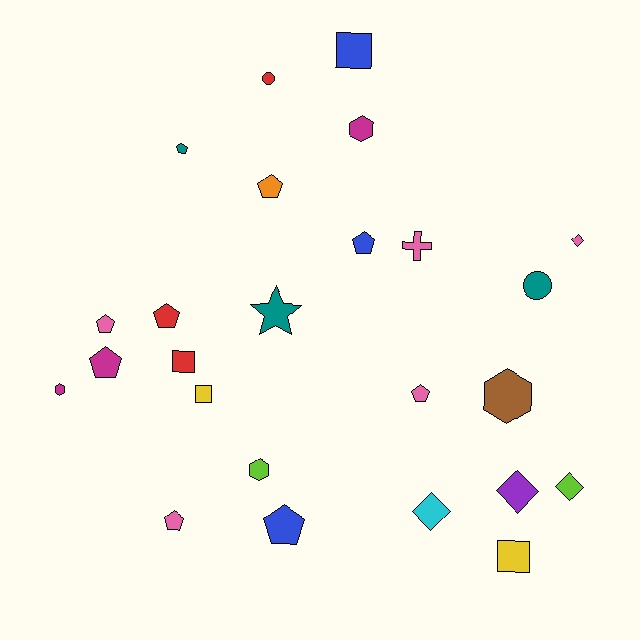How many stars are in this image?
There is 1 star.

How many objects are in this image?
There are 25 objects.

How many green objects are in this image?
There are no green objects.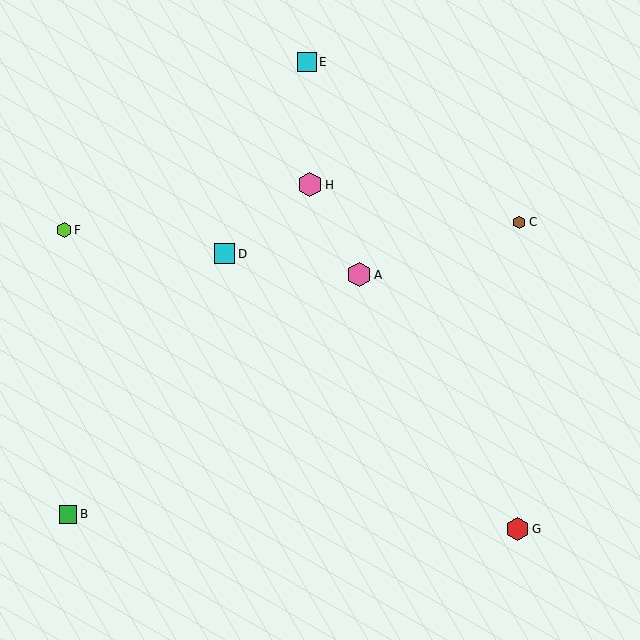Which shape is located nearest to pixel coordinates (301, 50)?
The cyan square (labeled E) at (307, 62) is nearest to that location.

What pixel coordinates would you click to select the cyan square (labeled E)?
Click at (307, 62) to select the cyan square E.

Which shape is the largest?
The pink hexagon (labeled A) is the largest.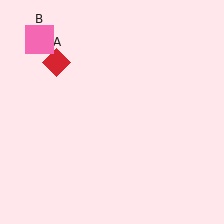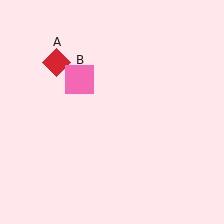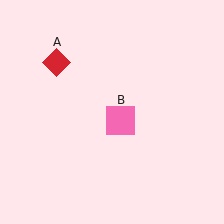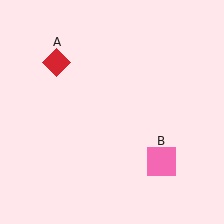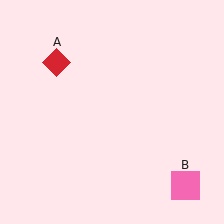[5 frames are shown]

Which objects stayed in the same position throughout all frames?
Red diamond (object A) remained stationary.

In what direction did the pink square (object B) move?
The pink square (object B) moved down and to the right.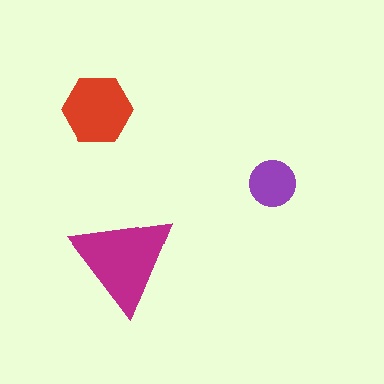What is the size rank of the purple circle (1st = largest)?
3rd.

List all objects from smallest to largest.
The purple circle, the red hexagon, the magenta triangle.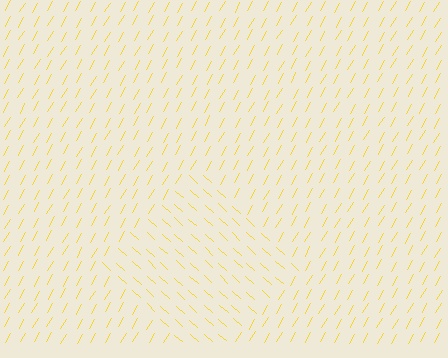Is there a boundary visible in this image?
Yes, there is a texture boundary formed by a change in line orientation.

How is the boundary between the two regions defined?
The boundary is defined purely by a change in line orientation (approximately 78 degrees difference). All lines are the same color and thickness.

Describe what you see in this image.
The image is filled with small yellow line segments. A diamond region in the image has lines oriented differently from the surrounding lines, creating a visible texture boundary.